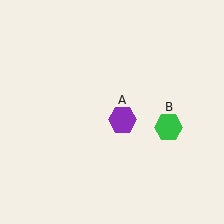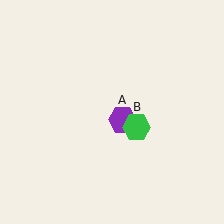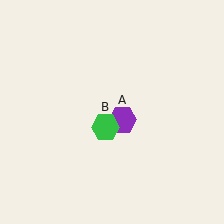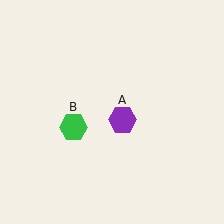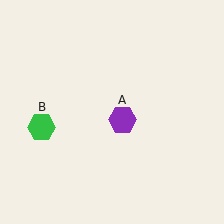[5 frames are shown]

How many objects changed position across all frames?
1 object changed position: green hexagon (object B).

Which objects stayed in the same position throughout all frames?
Purple hexagon (object A) remained stationary.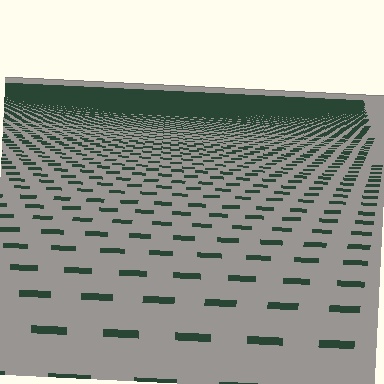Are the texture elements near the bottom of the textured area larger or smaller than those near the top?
Larger. Near the bottom, elements are closer to the viewer and appear at a bigger on-screen size.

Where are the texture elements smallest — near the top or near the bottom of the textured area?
Near the top.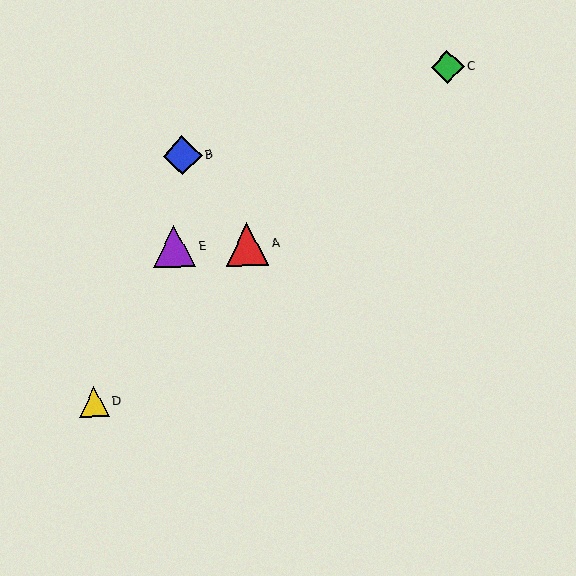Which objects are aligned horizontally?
Objects A, E are aligned horizontally.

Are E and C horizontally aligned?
No, E is at y≈246 and C is at y≈67.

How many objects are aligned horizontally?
2 objects (A, E) are aligned horizontally.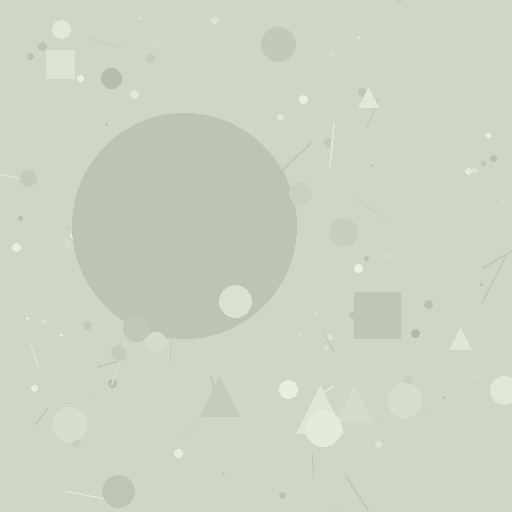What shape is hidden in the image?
A circle is hidden in the image.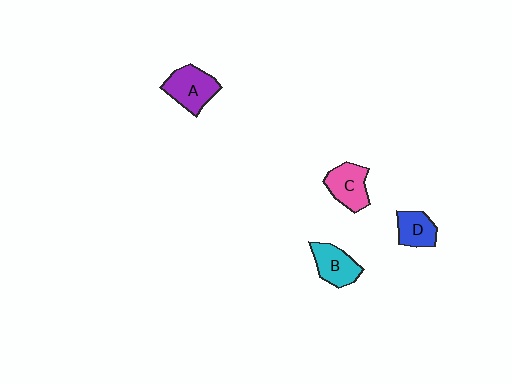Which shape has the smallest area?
Shape D (blue).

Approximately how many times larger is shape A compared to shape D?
Approximately 1.4 times.